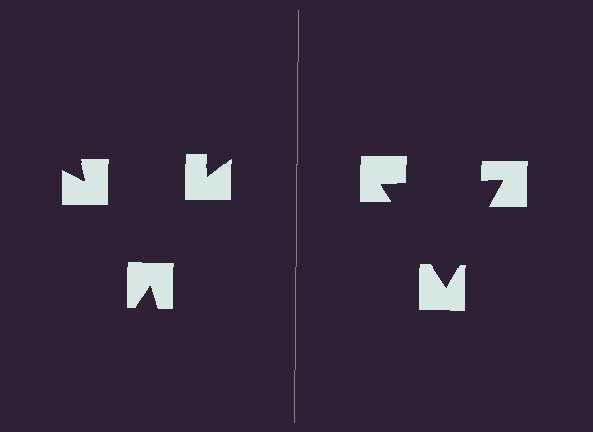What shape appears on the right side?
An illusory triangle.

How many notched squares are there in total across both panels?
6 — 3 on each side.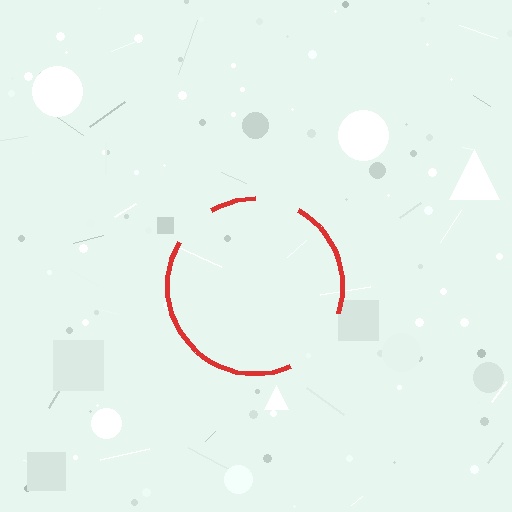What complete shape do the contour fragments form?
The contour fragments form a circle.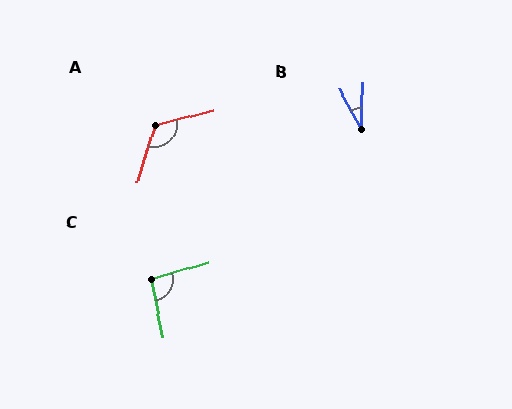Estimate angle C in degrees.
Approximately 95 degrees.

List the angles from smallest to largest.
B (30°), C (95°), A (120°).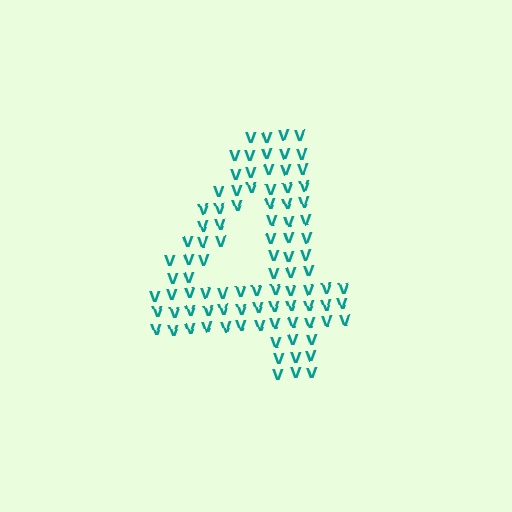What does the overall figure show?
The overall figure shows the digit 4.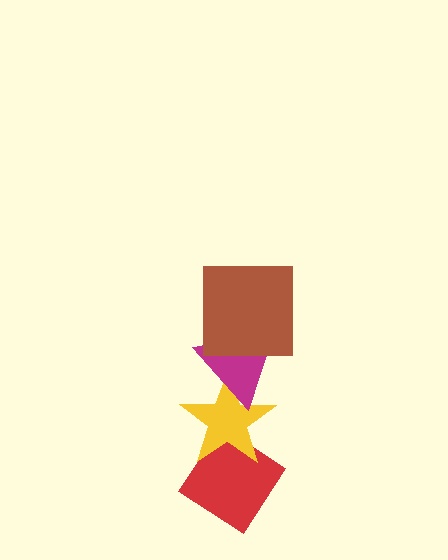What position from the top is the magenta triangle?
The magenta triangle is 2nd from the top.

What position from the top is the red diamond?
The red diamond is 4th from the top.